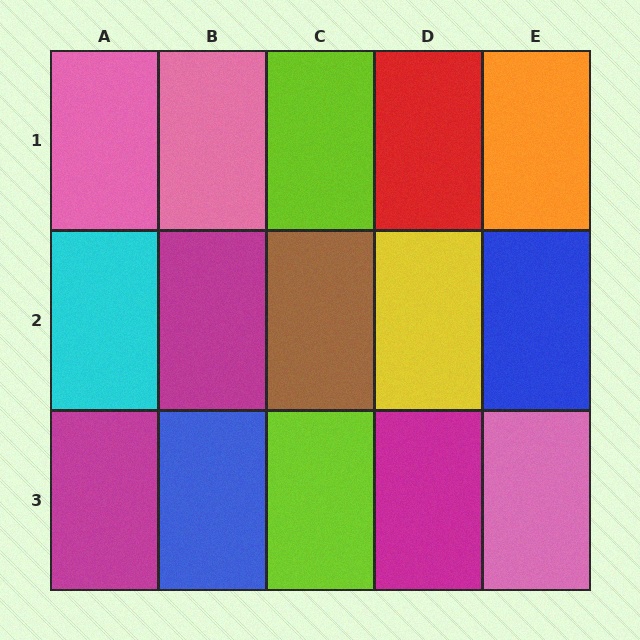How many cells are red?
1 cell is red.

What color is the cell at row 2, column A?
Cyan.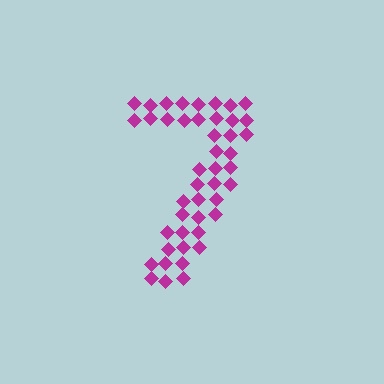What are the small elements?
The small elements are diamonds.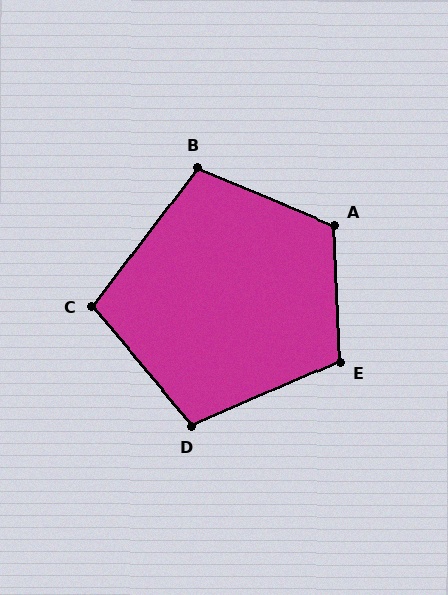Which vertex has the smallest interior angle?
C, at approximately 103 degrees.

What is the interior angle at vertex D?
Approximately 107 degrees (obtuse).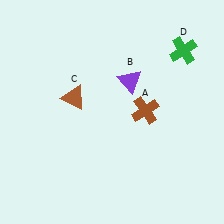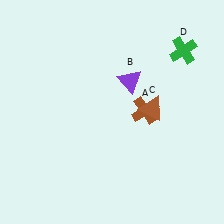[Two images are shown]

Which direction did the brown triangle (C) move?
The brown triangle (C) moved right.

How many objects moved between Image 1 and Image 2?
1 object moved between the two images.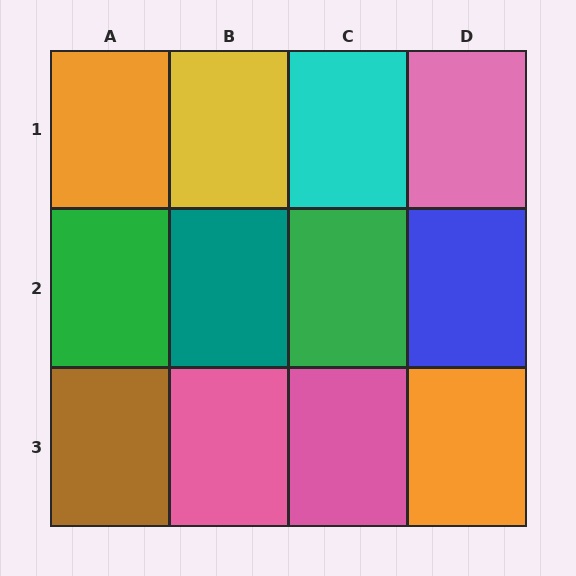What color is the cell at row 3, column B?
Pink.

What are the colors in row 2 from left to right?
Green, teal, green, blue.